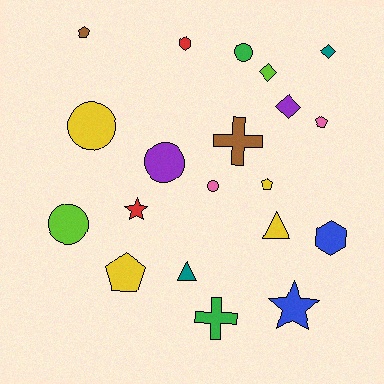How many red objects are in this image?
There are 2 red objects.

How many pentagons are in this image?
There are 4 pentagons.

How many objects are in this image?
There are 20 objects.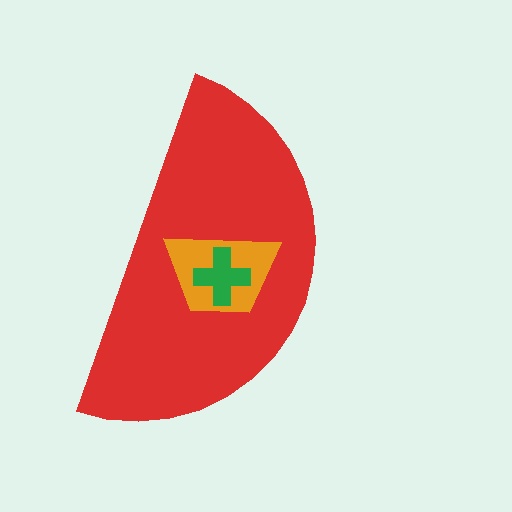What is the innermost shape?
The green cross.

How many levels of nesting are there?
3.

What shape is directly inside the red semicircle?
The orange trapezoid.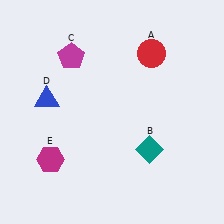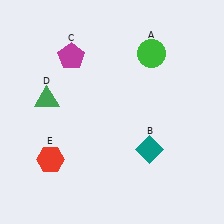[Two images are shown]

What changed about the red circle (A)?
In Image 1, A is red. In Image 2, it changed to green.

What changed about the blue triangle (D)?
In Image 1, D is blue. In Image 2, it changed to green.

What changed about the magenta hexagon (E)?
In Image 1, E is magenta. In Image 2, it changed to red.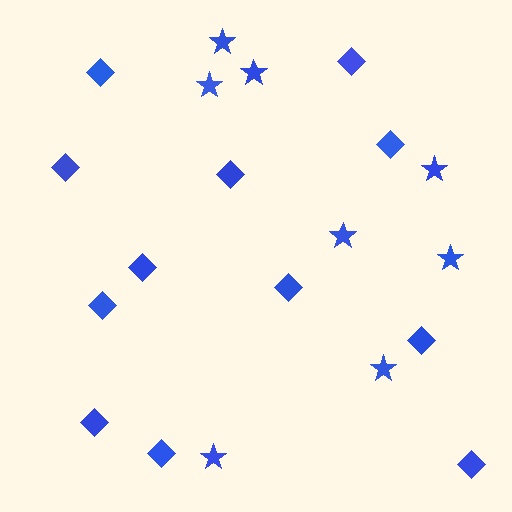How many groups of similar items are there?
There are 2 groups: one group of stars (8) and one group of diamonds (12).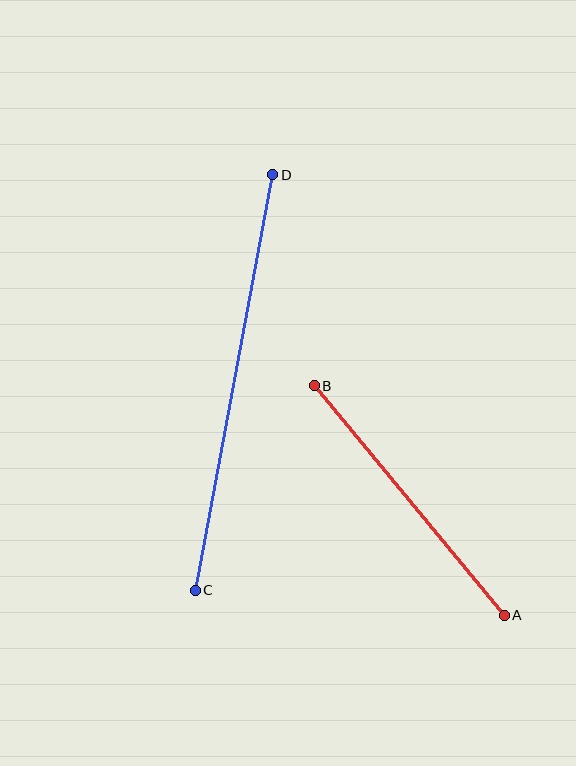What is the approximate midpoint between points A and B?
The midpoint is at approximately (409, 500) pixels.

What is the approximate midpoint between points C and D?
The midpoint is at approximately (234, 383) pixels.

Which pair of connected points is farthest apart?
Points C and D are farthest apart.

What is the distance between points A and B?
The distance is approximately 298 pixels.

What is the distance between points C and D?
The distance is approximately 423 pixels.